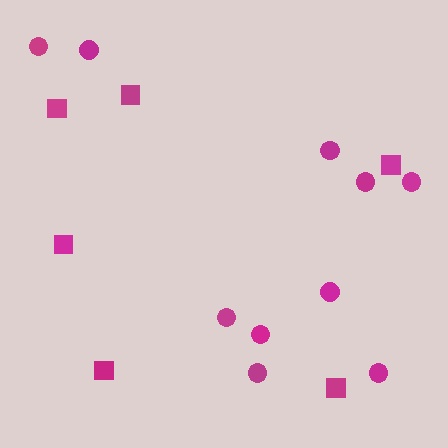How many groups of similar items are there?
There are 2 groups: one group of squares (6) and one group of circles (10).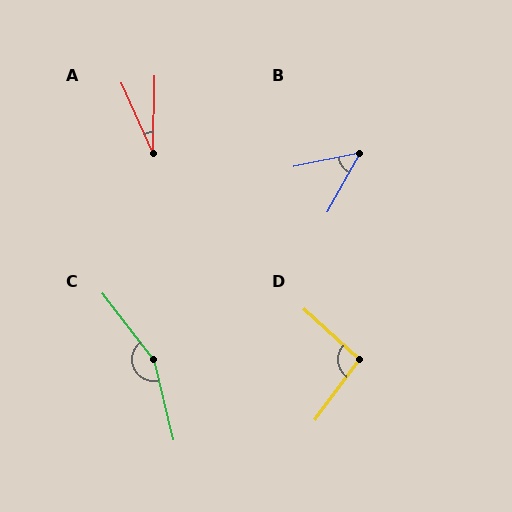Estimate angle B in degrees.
Approximately 49 degrees.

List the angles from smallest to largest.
A (25°), B (49°), D (96°), C (156°).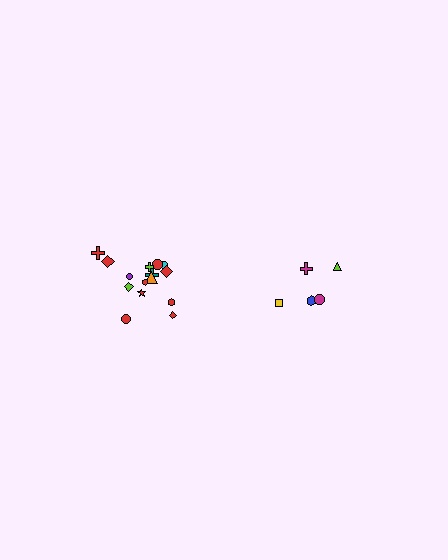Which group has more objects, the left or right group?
The left group.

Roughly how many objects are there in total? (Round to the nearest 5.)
Roughly 20 objects in total.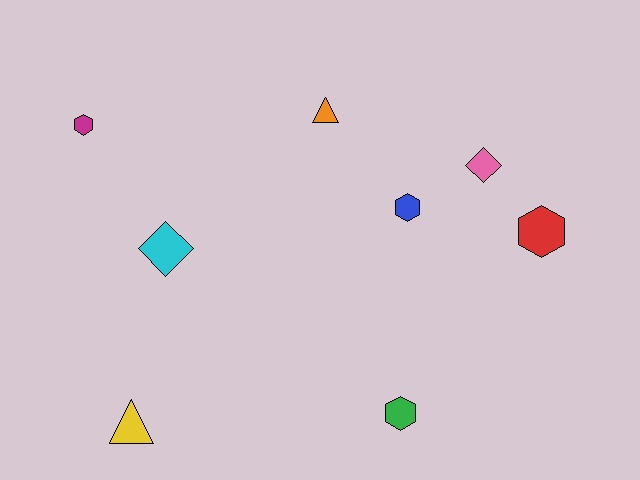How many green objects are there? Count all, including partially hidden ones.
There is 1 green object.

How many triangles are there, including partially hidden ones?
There are 2 triangles.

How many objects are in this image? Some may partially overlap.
There are 8 objects.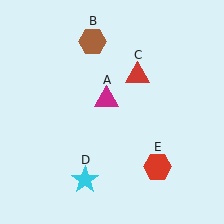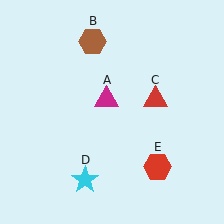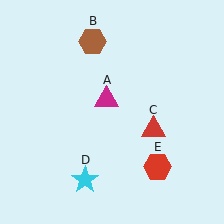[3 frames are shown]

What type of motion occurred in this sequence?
The red triangle (object C) rotated clockwise around the center of the scene.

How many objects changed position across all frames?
1 object changed position: red triangle (object C).